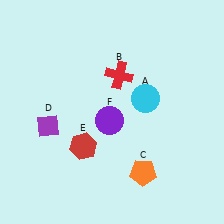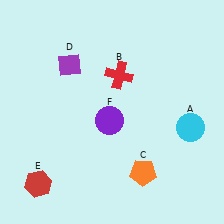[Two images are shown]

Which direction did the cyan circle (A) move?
The cyan circle (A) moved right.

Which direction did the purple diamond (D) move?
The purple diamond (D) moved up.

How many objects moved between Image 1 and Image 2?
3 objects moved between the two images.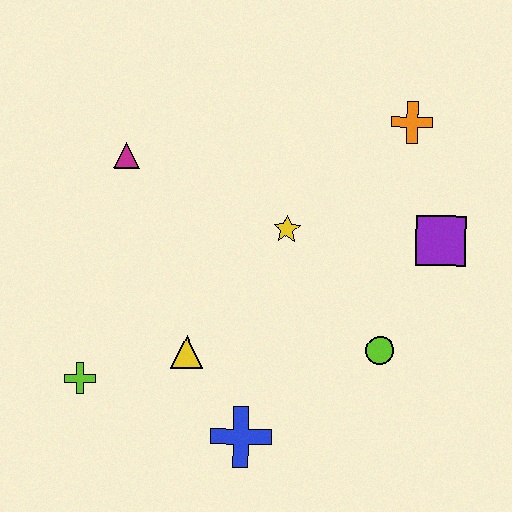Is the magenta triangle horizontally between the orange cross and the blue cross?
No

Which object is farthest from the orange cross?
The lime cross is farthest from the orange cross.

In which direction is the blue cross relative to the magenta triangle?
The blue cross is below the magenta triangle.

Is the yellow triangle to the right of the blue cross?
No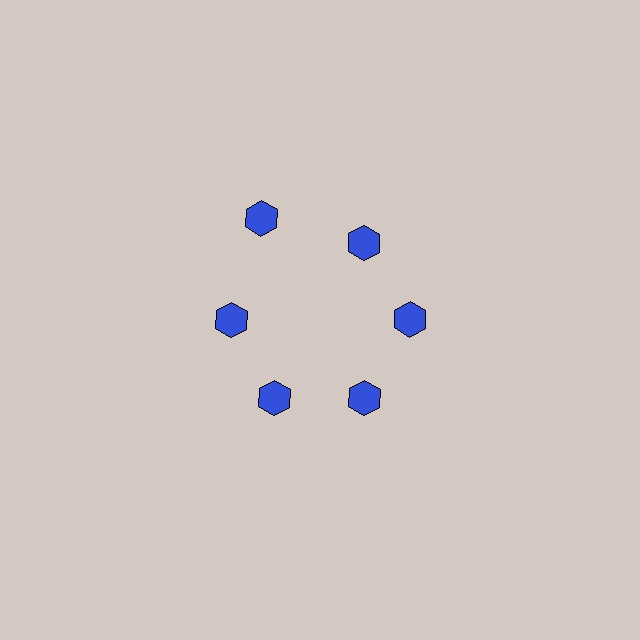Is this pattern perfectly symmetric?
No. The 6 blue hexagons are arranged in a ring, but one element near the 11 o'clock position is pushed outward from the center, breaking the 6-fold rotational symmetry.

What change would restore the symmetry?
The symmetry would be restored by moving it inward, back onto the ring so that all 6 hexagons sit at equal angles and equal distance from the center.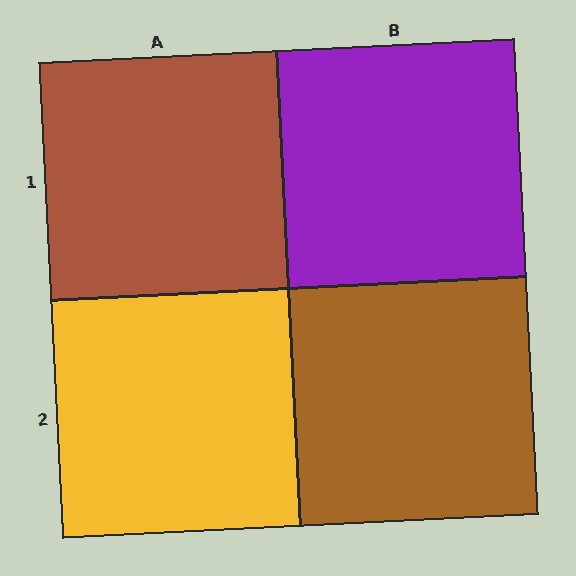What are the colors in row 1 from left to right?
Brown, purple.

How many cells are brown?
2 cells are brown.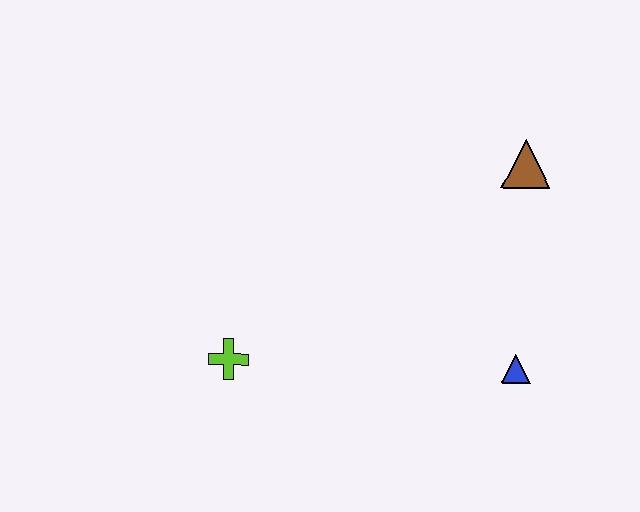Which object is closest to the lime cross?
The blue triangle is closest to the lime cross.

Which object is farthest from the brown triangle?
The lime cross is farthest from the brown triangle.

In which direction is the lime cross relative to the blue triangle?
The lime cross is to the left of the blue triangle.